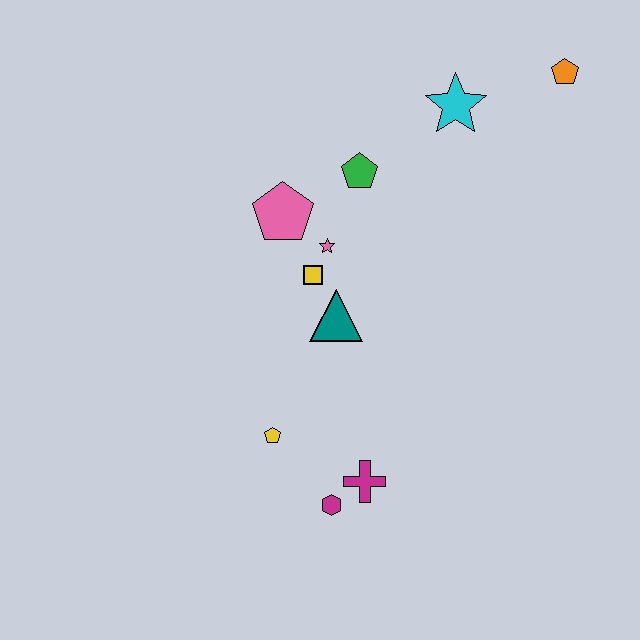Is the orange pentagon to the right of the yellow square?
Yes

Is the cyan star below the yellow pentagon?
No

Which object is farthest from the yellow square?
The orange pentagon is farthest from the yellow square.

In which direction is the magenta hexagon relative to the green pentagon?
The magenta hexagon is below the green pentagon.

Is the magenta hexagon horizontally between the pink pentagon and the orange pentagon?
Yes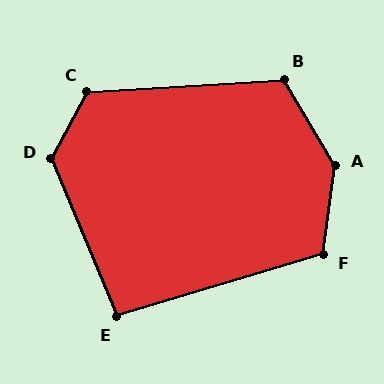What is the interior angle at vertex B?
Approximately 117 degrees (obtuse).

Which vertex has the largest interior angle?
A, at approximately 142 degrees.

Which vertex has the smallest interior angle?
E, at approximately 96 degrees.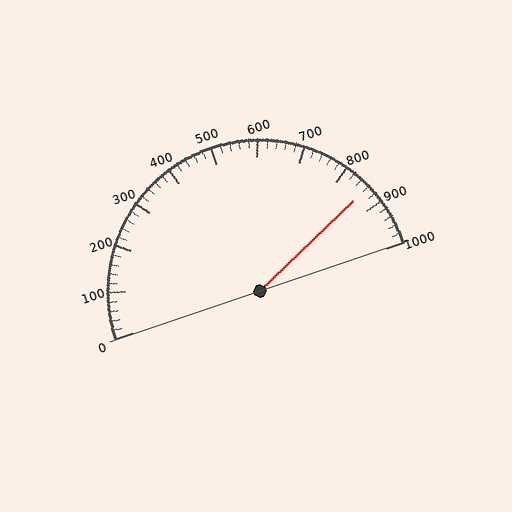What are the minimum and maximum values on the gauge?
The gauge ranges from 0 to 1000.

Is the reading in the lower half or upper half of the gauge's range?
The reading is in the upper half of the range (0 to 1000).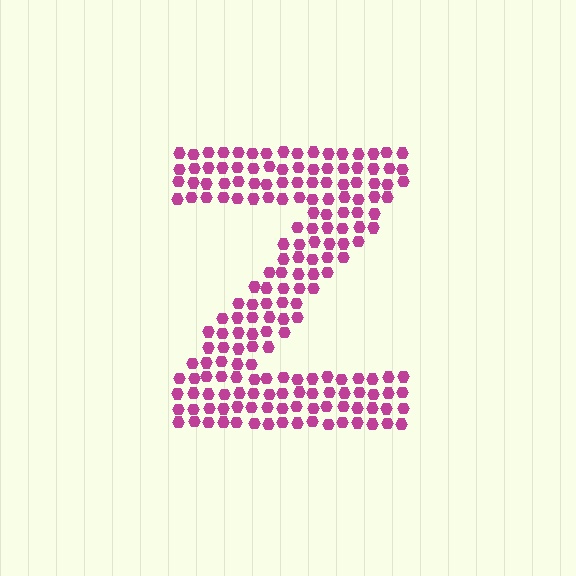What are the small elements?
The small elements are hexagons.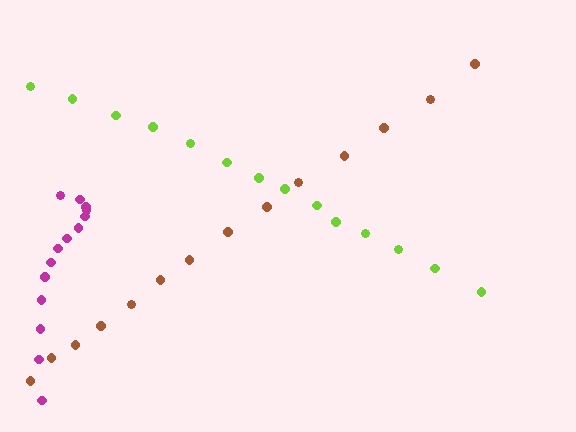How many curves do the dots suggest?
There are 3 distinct paths.